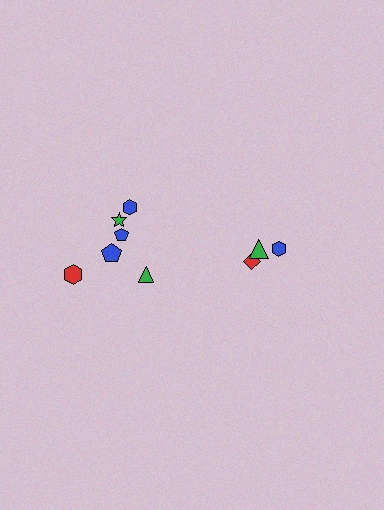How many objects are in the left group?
There are 6 objects.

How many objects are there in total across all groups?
There are 9 objects.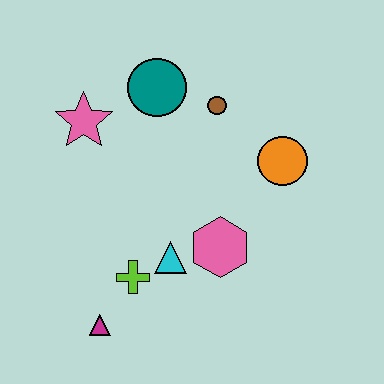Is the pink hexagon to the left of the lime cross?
No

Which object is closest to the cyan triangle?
The lime cross is closest to the cyan triangle.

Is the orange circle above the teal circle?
No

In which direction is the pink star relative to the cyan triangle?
The pink star is above the cyan triangle.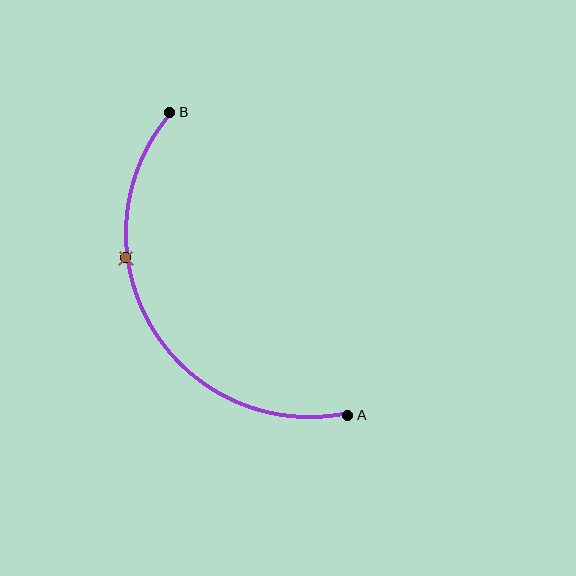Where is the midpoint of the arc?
The arc midpoint is the point on the curve farthest from the straight line joining A and B. It sits to the left of that line.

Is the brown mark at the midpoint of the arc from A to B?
No. The brown mark lies on the arc but is closer to endpoint B. The arc midpoint would be at the point on the curve equidistant along the arc from both A and B.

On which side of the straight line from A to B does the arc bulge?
The arc bulges to the left of the straight line connecting A and B.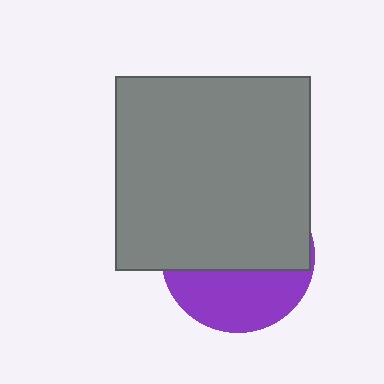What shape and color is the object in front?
The object in front is a gray square.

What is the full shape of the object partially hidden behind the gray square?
The partially hidden object is a purple circle.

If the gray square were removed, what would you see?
You would see the complete purple circle.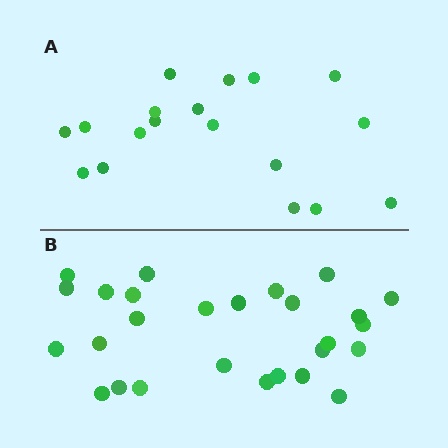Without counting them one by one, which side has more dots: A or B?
Region B (the bottom region) has more dots.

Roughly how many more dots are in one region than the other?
Region B has roughly 8 or so more dots than region A.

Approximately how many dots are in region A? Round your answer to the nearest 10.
About 20 dots. (The exact count is 18, which rounds to 20.)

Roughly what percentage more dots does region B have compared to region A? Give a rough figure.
About 50% more.